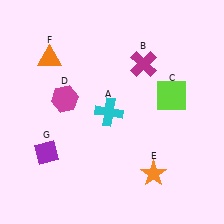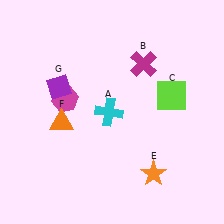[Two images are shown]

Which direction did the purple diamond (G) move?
The purple diamond (G) moved up.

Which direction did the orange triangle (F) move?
The orange triangle (F) moved down.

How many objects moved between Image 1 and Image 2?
2 objects moved between the two images.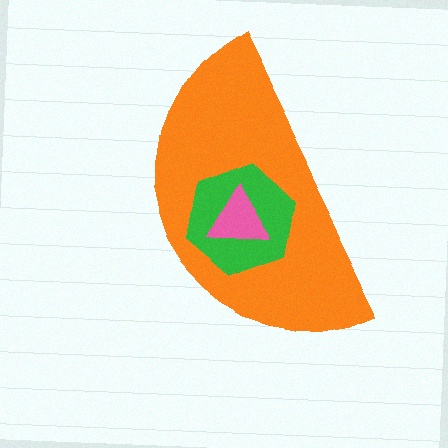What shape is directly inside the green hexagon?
The pink triangle.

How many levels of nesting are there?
3.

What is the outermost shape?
The orange semicircle.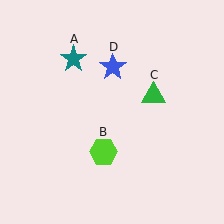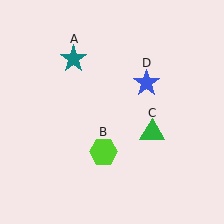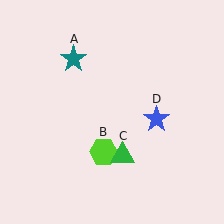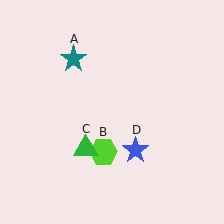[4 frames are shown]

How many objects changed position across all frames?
2 objects changed position: green triangle (object C), blue star (object D).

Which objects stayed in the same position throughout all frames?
Teal star (object A) and lime hexagon (object B) remained stationary.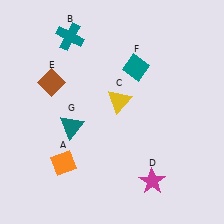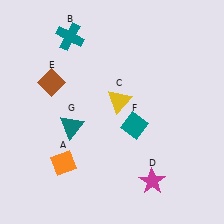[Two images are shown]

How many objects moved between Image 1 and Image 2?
1 object moved between the two images.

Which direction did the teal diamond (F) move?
The teal diamond (F) moved down.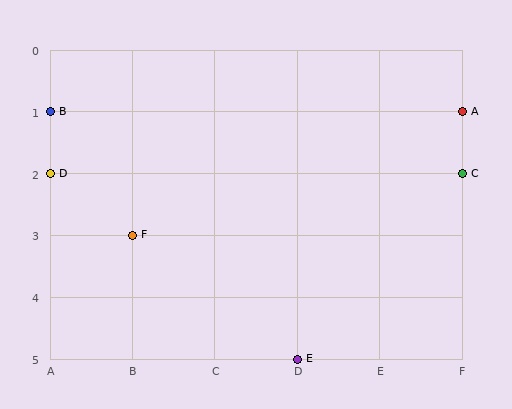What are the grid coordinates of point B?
Point B is at grid coordinates (A, 1).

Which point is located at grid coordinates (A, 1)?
Point B is at (A, 1).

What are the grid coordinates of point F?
Point F is at grid coordinates (B, 3).